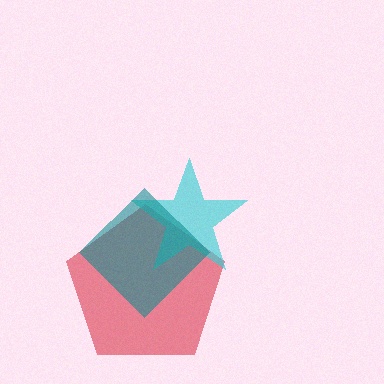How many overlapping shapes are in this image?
There are 3 overlapping shapes in the image.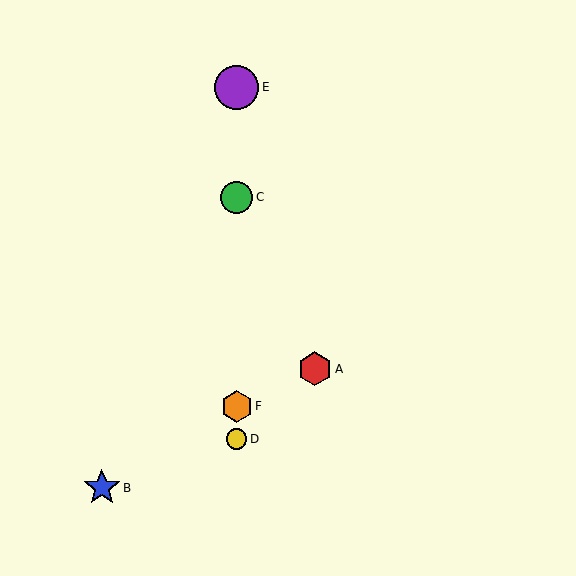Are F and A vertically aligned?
No, F is at x≈237 and A is at x≈315.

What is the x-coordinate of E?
Object E is at x≈237.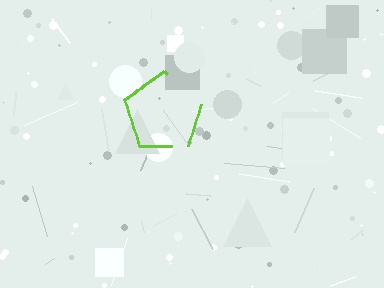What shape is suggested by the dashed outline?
The dashed outline suggests a pentagon.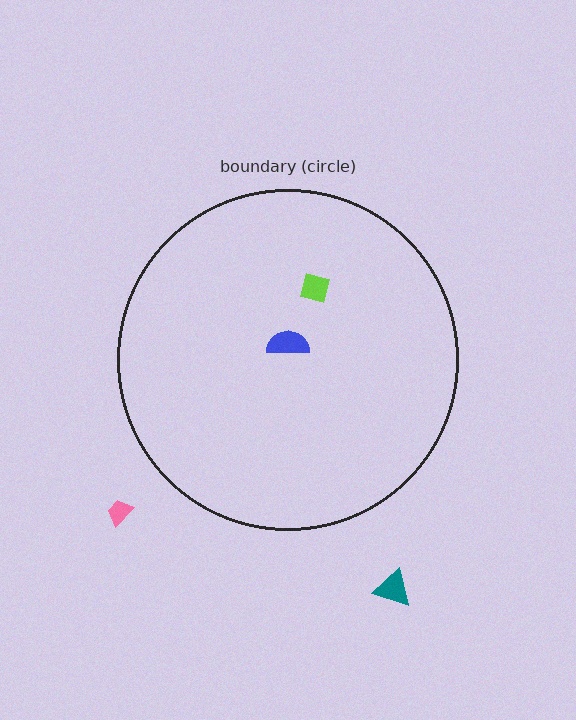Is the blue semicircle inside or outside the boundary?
Inside.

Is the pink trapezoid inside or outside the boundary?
Outside.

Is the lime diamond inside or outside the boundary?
Inside.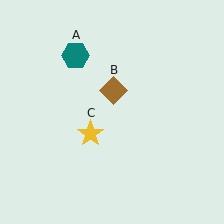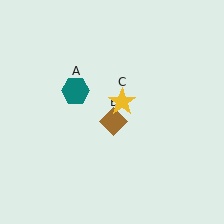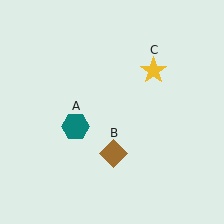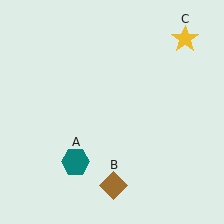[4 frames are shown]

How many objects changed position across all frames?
3 objects changed position: teal hexagon (object A), brown diamond (object B), yellow star (object C).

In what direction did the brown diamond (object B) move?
The brown diamond (object B) moved down.